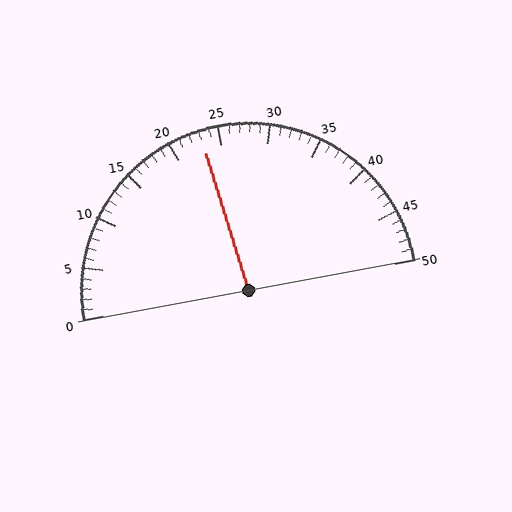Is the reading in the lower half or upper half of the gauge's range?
The reading is in the lower half of the range (0 to 50).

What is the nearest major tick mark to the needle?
The nearest major tick mark is 25.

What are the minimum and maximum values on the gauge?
The gauge ranges from 0 to 50.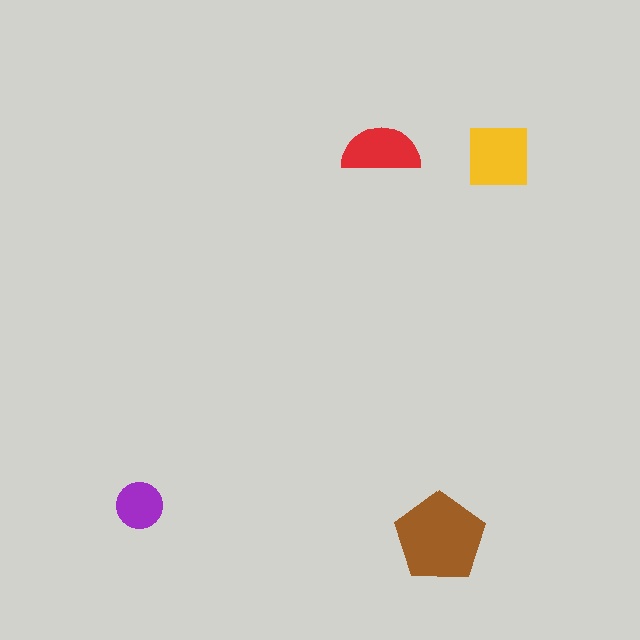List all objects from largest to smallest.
The brown pentagon, the yellow square, the red semicircle, the purple circle.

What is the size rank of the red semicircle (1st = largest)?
3rd.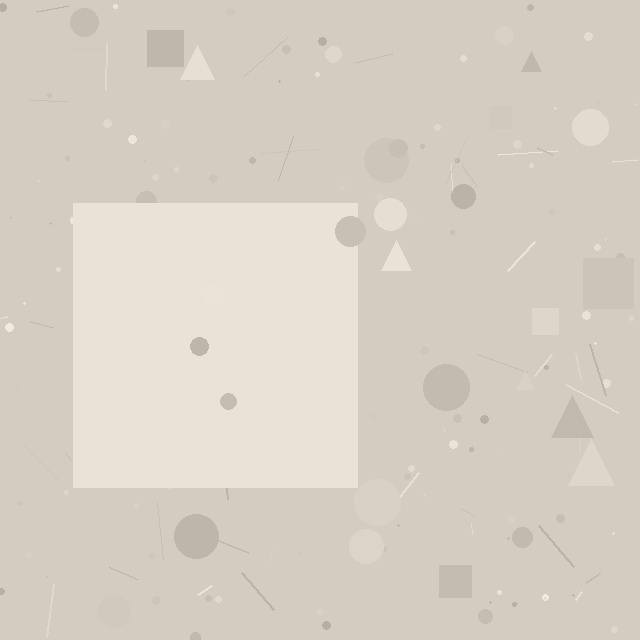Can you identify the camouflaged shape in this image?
The camouflaged shape is a square.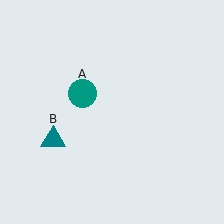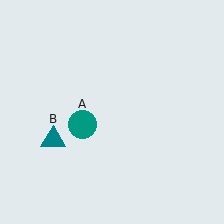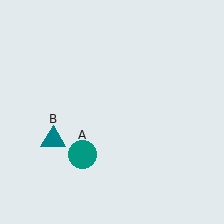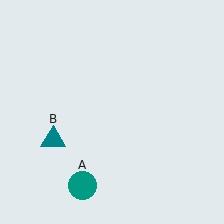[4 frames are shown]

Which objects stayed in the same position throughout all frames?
Teal triangle (object B) remained stationary.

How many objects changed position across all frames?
1 object changed position: teal circle (object A).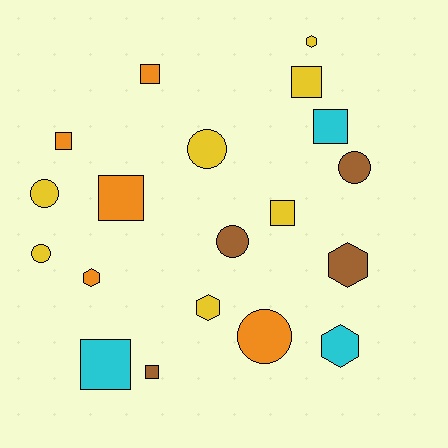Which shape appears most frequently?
Square, with 8 objects.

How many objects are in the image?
There are 19 objects.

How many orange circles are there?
There is 1 orange circle.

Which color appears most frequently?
Yellow, with 7 objects.